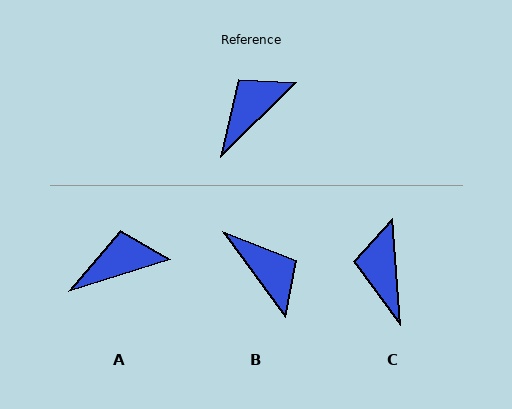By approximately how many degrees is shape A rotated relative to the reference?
Approximately 27 degrees clockwise.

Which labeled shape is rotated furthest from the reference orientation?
B, about 98 degrees away.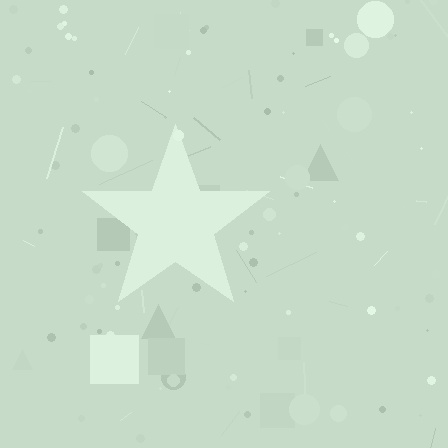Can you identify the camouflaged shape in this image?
The camouflaged shape is a star.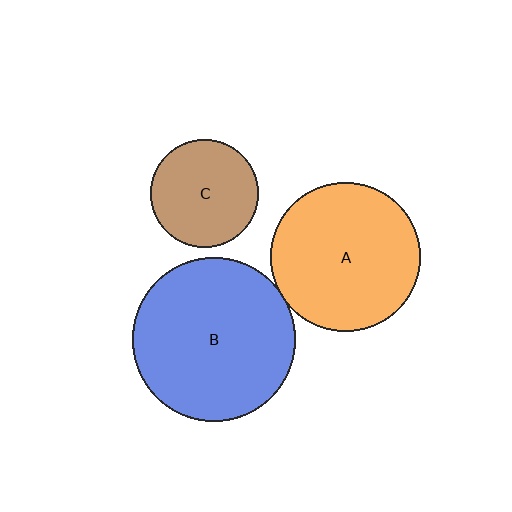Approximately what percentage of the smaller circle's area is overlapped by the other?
Approximately 5%.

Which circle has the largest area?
Circle B (blue).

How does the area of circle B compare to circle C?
Approximately 2.3 times.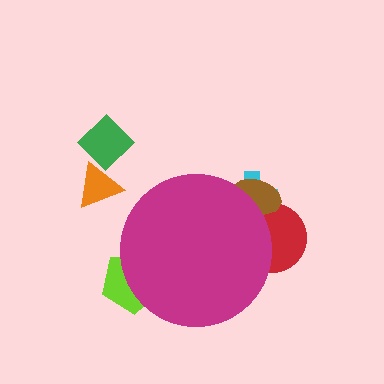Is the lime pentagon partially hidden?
Yes, the lime pentagon is partially hidden behind the magenta circle.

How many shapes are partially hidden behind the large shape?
4 shapes are partially hidden.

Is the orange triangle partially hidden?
No, the orange triangle is fully visible.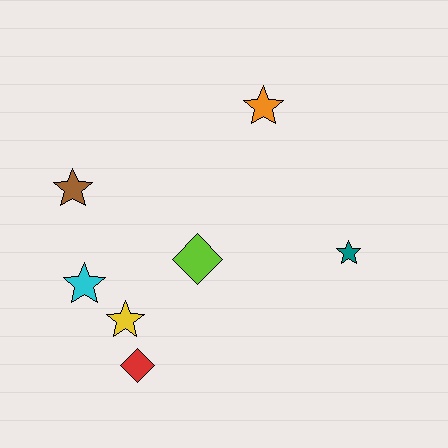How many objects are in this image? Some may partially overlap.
There are 7 objects.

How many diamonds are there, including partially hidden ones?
There are 2 diamonds.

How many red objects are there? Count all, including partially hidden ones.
There is 1 red object.